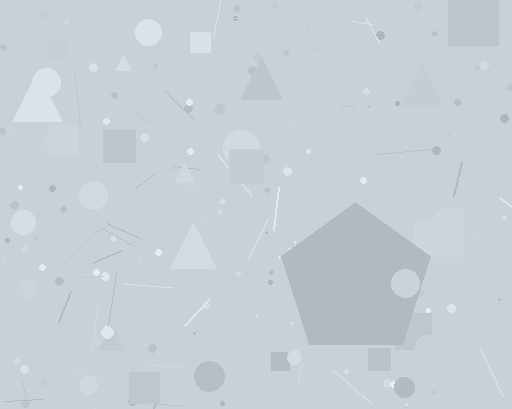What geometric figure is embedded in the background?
A pentagon is embedded in the background.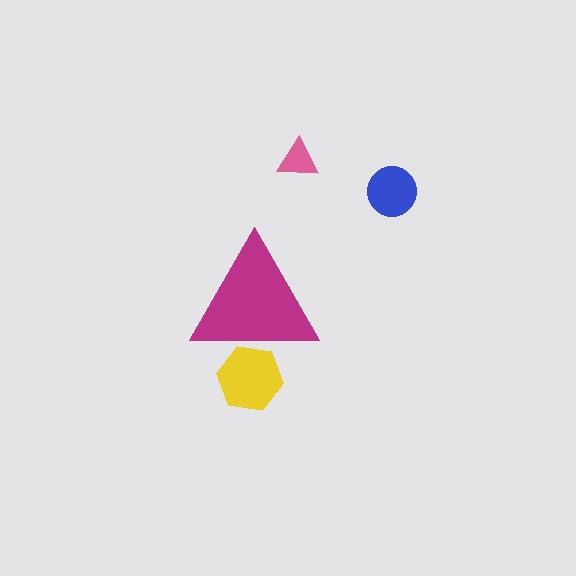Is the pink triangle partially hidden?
No, the pink triangle is fully visible.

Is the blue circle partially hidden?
No, the blue circle is fully visible.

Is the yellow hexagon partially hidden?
Yes, the yellow hexagon is partially hidden behind the magenta triangle.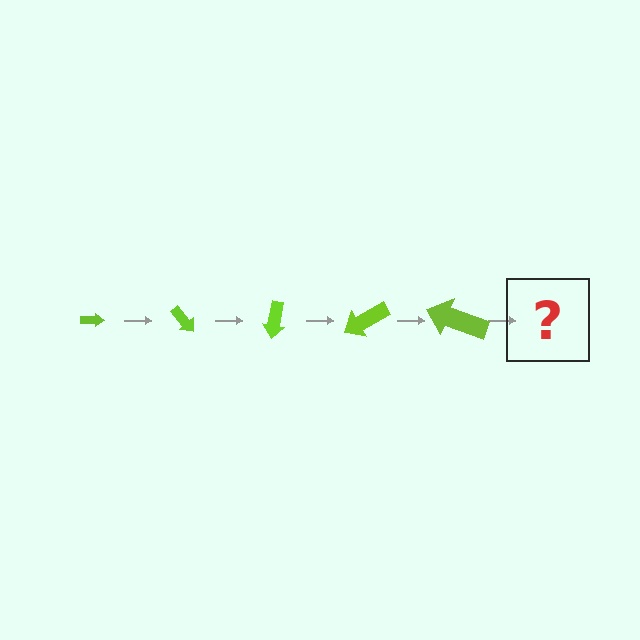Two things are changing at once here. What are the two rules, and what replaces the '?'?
The two rules are that the arrow grows larger each step and it rotates 50 degrees each step. The '?' should be an arrow, larger than the previous one and rotated 250 degrees from the start.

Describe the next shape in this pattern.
It should be an arrow, larger than the previous one and rotated 250 degrees from the start.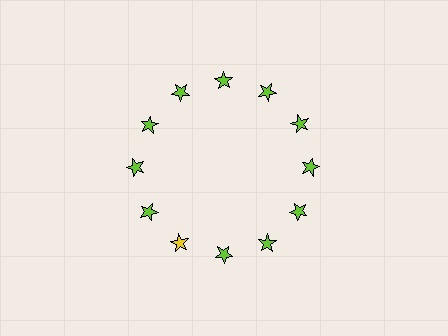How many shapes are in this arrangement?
There are 12 shapes arranged in a ring pattern.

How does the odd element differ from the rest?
It has a different color: yellow instead of lime.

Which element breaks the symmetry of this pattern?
The yellow star at roughly the 7 o'clock position breaks the symmetry. All other shapes are lime stars.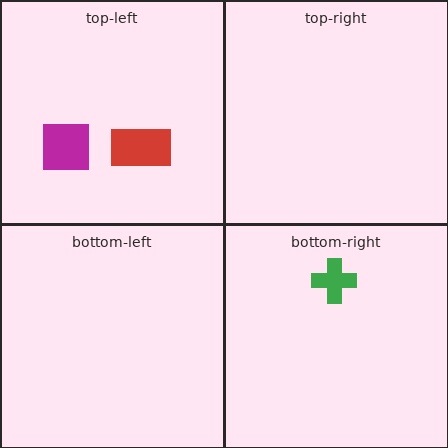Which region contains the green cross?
The bottom-right region.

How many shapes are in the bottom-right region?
1.